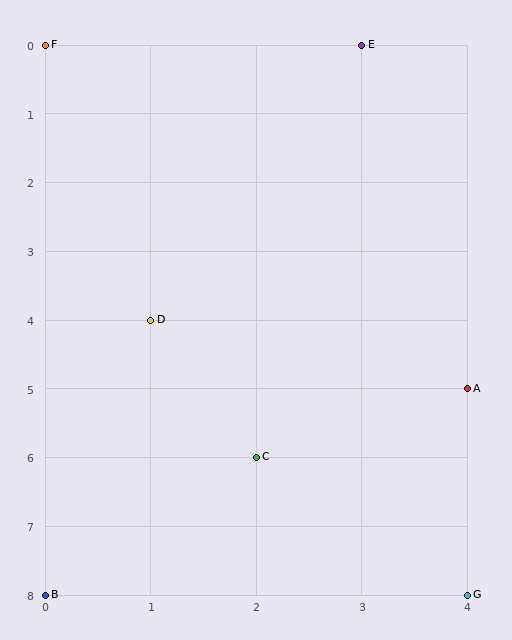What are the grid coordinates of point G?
Point G is at grid coordinates (4, 8).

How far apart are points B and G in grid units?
Points B and G are 4 columns apart.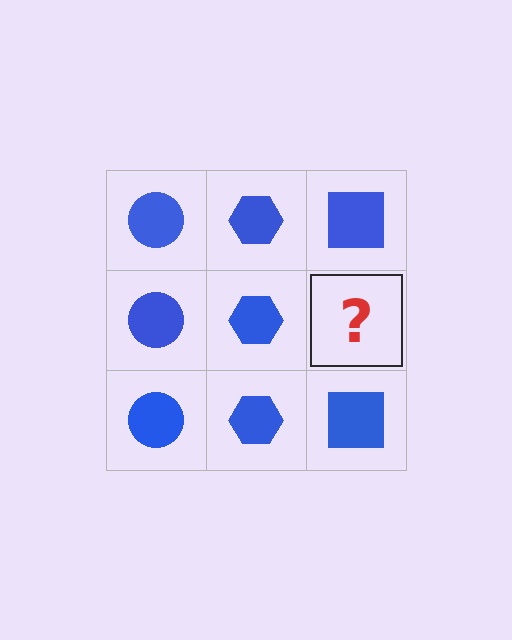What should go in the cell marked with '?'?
The missing cell should contain a blue square.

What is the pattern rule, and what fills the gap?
The rule is that each column has a consistent shape. The gap should be filled with a blue square.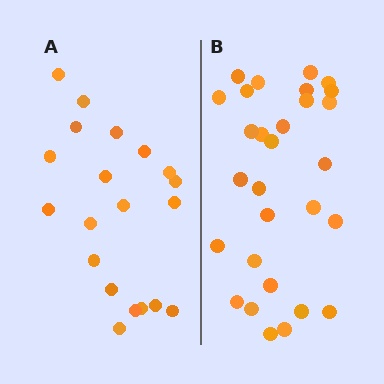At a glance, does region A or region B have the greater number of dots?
Region B (the right region) has more dots.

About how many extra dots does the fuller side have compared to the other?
Region B has roughly 8 or so more dots than region A.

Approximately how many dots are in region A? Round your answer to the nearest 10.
About 20 dots.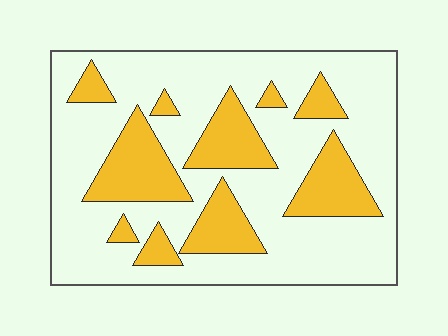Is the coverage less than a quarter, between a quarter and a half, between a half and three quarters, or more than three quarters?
Between a quarter and a half.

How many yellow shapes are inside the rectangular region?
10.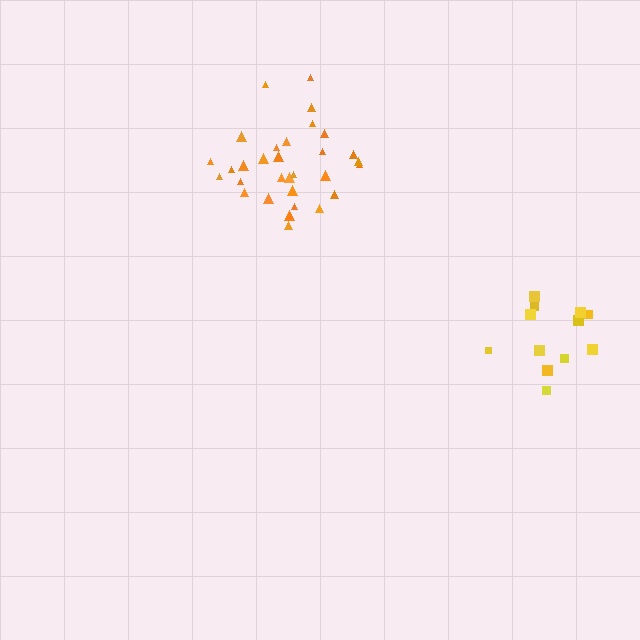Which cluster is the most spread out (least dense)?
Orange.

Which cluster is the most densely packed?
Yellow.